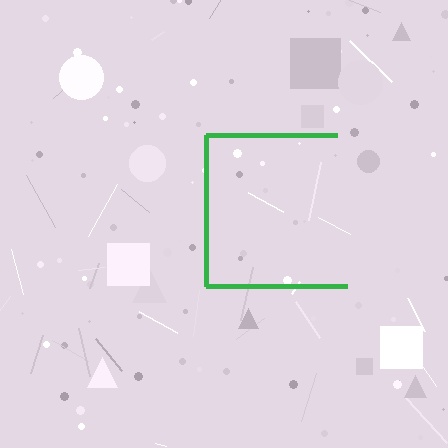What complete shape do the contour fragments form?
The contour fragments form a square.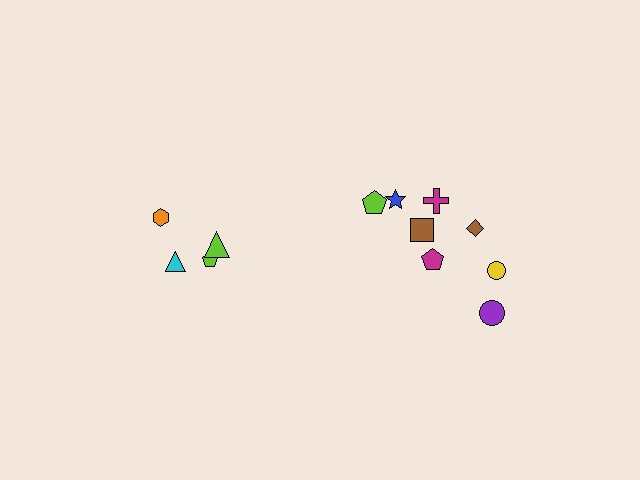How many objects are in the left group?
There are 4 objects.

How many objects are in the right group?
There are 8 objects.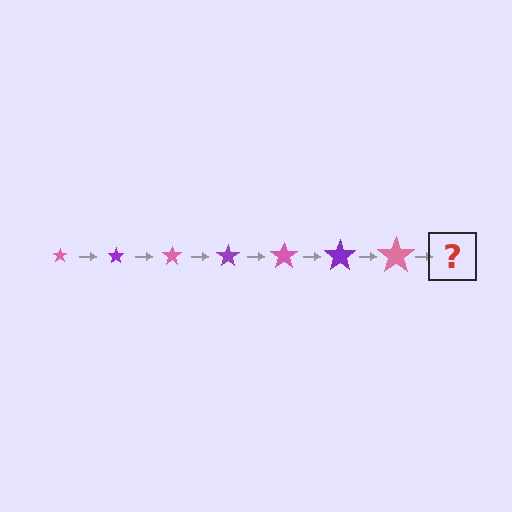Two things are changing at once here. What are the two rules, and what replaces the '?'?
The two rules are that the star grows larger each step and the color cycles through pink and purple. The '?' should be a purple star, larger than the previous one.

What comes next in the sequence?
The next element should be a purple star, larger than the previous one.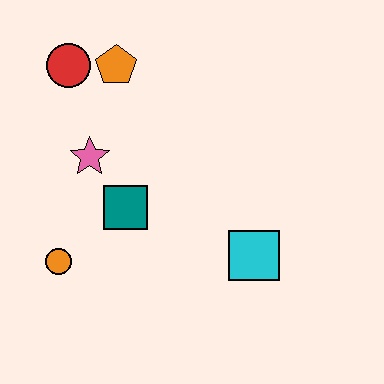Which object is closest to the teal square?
The pink star is closest to the teal square.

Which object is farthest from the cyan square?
The red circle is farthest from the cyan square.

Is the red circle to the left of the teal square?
Yes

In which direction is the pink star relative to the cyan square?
The pink star is to the left of the cyan square.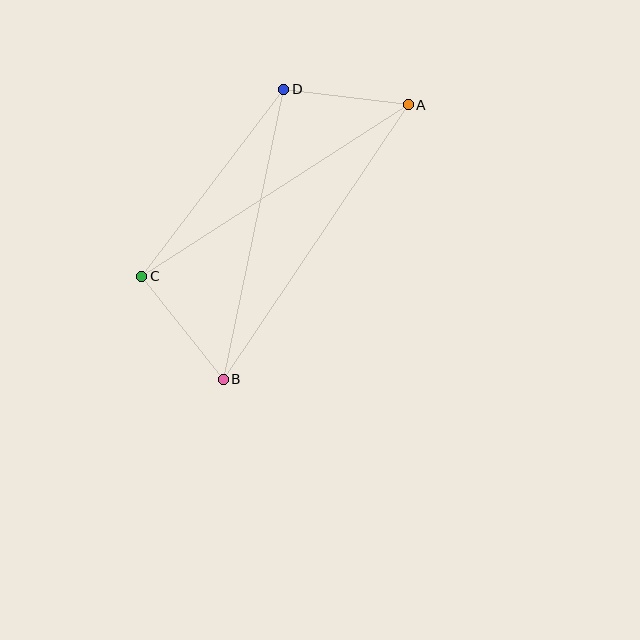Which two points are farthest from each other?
Points A and B are farthest from each other.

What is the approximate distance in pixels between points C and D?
The distance between C and D is approximately 234 pixels.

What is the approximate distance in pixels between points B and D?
The distance between B and D is approximately 296 pixels.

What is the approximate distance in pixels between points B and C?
The distance between B and C is approximately 132 pixels.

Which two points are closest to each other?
Points A and D are closest to each other.